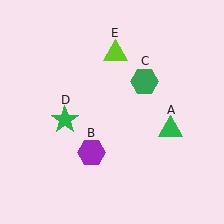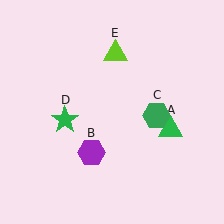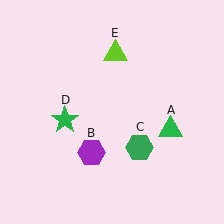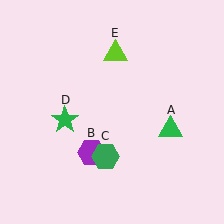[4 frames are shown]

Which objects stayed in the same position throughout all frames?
Green triangle (object A) and purple hexagon (object B) and green star (object D) and lime triangle (object E) remained stationary.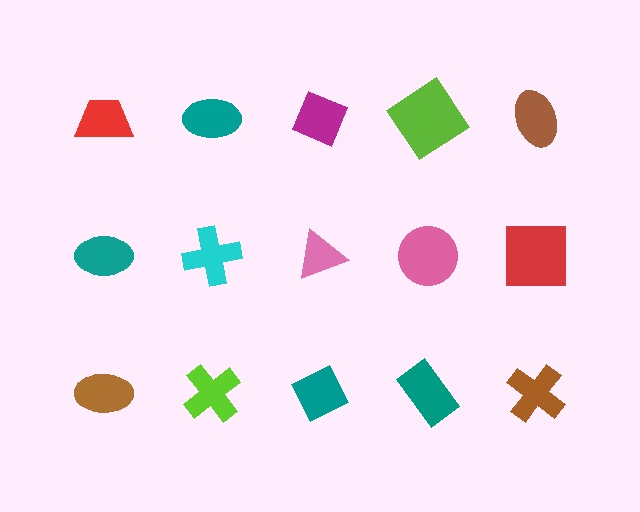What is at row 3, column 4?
A teal rectangle.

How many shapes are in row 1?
5 shapes.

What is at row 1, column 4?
A lime diamond.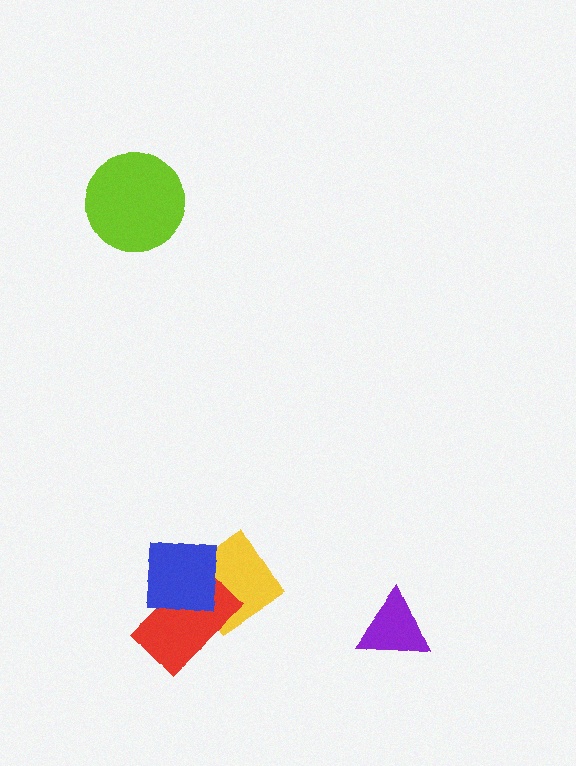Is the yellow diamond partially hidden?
Yes, it is partially covered by another shape.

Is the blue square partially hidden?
No, no other shape covers it.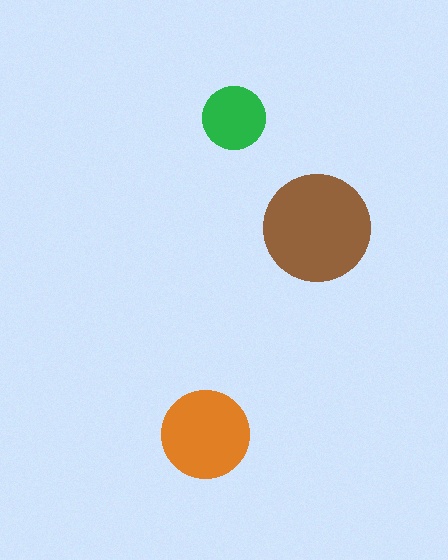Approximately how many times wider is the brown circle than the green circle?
About 1.5 times wider.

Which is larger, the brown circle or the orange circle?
The brown one.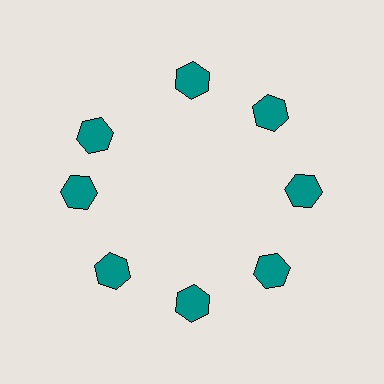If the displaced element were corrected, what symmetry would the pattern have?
It would have 8-fold rotational symmetry — the pattern would map onto itself every 45 degrees.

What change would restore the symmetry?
The symmetry would be restored by rotating it back into even spacing with its neighbors so that all 8 hexagons sit at equal angles and equal distance from the center.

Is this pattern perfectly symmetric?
No. The 8 teal hexagons are arranged in a ring, but one element near the 10 o'clock position is rotated out of alignment along the ring, breaking the 8-fold rotational symmetry.